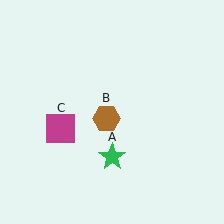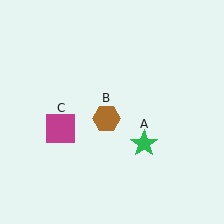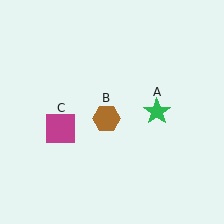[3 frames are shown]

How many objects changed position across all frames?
1 object changed position: green star (object A).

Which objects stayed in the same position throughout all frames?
Brown hexagon (object B) and magenta square (object C) remained stationary.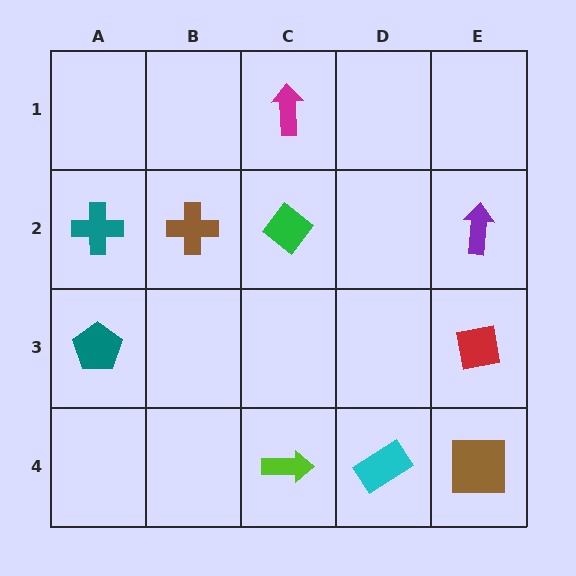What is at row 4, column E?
A brown square.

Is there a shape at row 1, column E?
No, that cell is empty.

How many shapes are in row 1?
1 shape.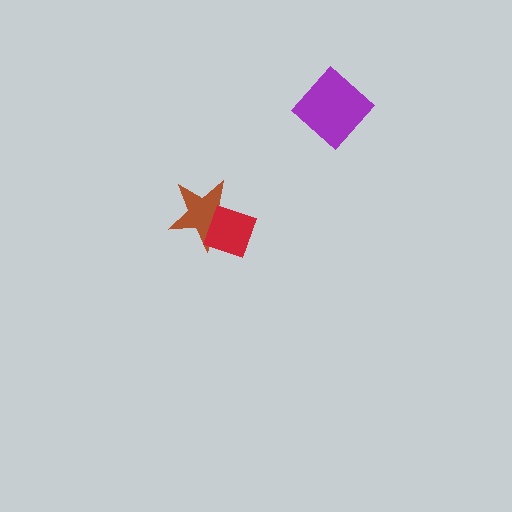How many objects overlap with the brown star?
1 object overlaps with the brown star.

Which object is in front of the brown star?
The red diamond is in front of the brown star.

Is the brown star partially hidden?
Yes, it is partially covered by another shape.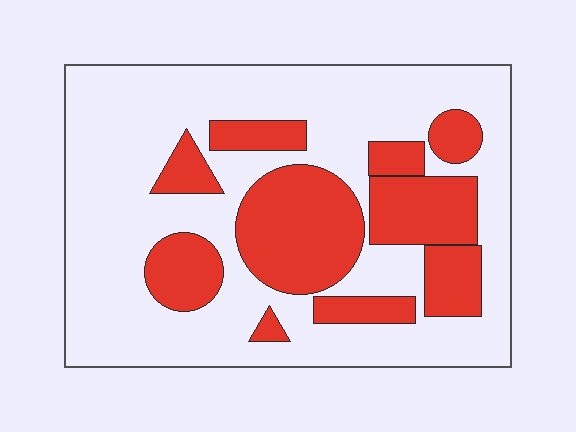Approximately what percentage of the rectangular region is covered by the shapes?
Approximately 30%.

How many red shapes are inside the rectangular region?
10.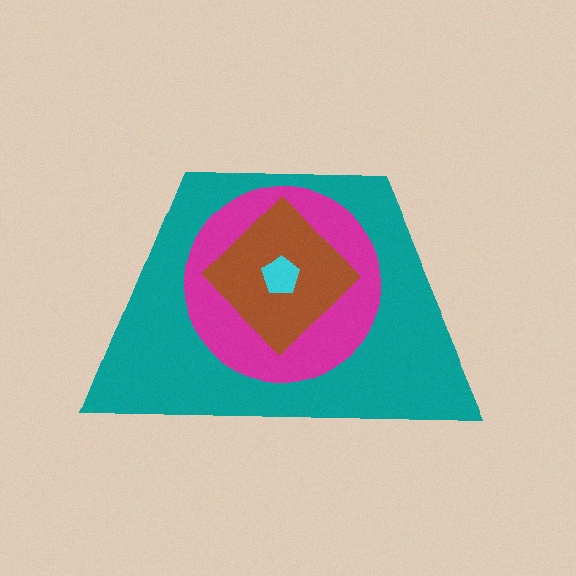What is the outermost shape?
The teal trapezoid.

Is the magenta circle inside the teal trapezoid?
Yes.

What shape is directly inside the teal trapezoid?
The magenta circle.